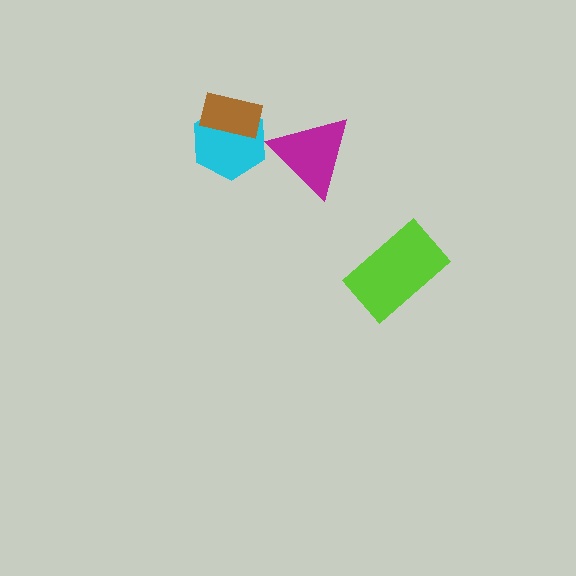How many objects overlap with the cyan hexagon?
1 object overlaps with the cyan hexagon.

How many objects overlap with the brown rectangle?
1 object overlaps with the brown rectangle.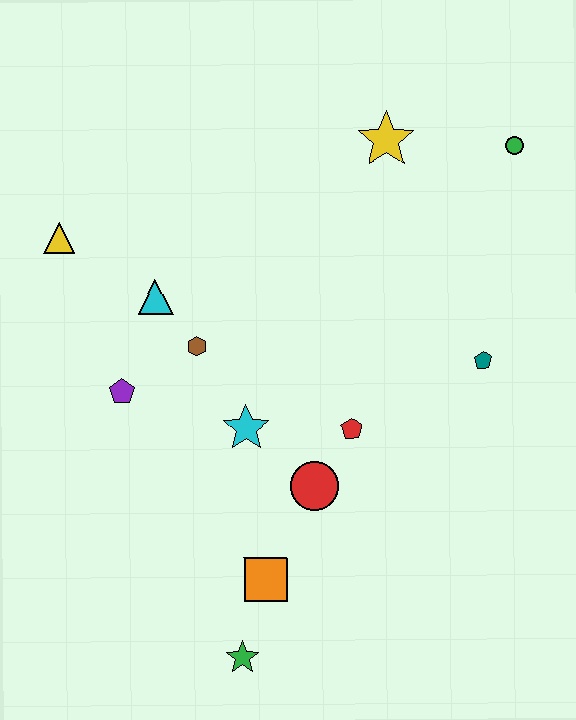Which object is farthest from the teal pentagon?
The yellow triangle is farthest from the teal pentagon.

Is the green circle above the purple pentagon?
Yes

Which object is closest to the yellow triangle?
The cyan triangle is closest to the yellow triangle.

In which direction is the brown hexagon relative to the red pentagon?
The brown hexagon is to the left of the red pentagon.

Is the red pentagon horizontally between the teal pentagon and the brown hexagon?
Yes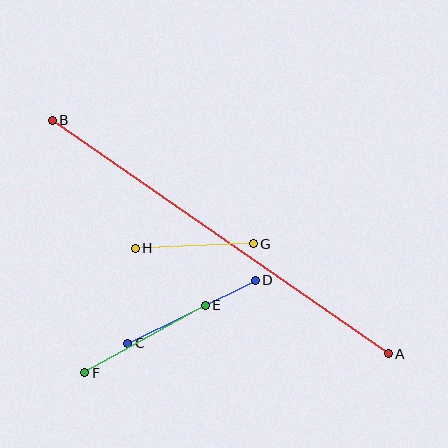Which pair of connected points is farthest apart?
Points A and B are farthest apart.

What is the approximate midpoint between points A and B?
The midpoint is at approximately (220, 237) pixels.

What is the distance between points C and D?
The distance is approximately 142 pixels.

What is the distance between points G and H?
The distance is approximately 118 pixels.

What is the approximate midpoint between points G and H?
The midpoint is at approximately (194, 246) pixels.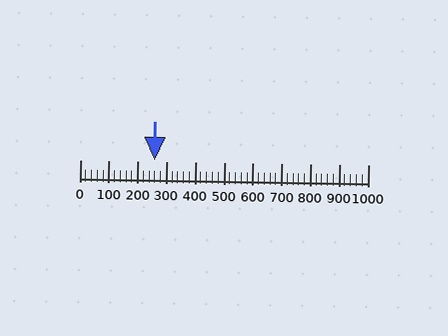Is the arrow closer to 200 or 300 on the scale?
The arrow is closer to 300.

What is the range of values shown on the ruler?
The ruler shows values from 0 to 1000.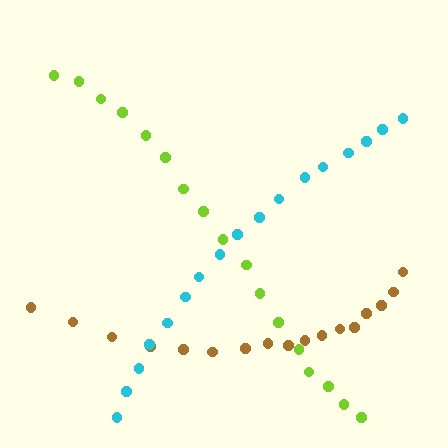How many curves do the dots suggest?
There are 3 distinct paths.